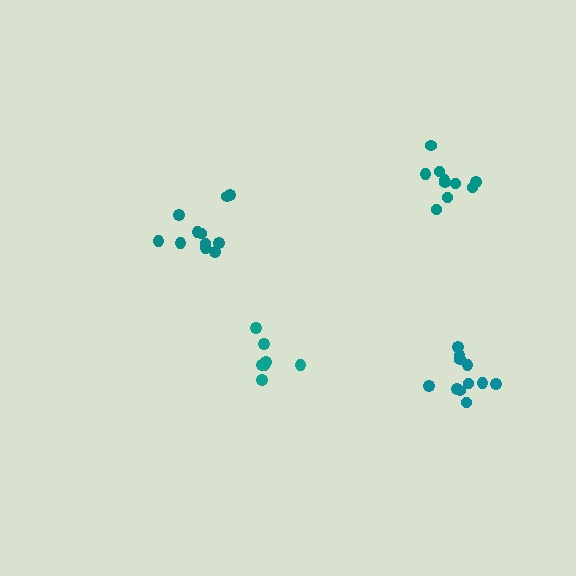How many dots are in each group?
Group 1: 11 dots, Group 2: 10 dots, Group 3: 11 dots, Group 4: 7 dots (39 total).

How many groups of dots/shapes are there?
There are 4 groups.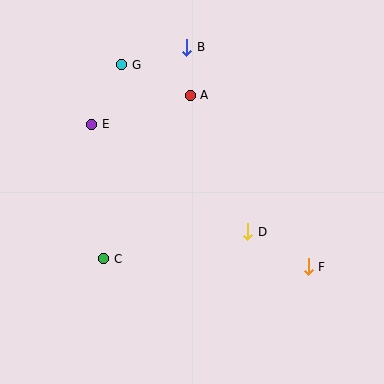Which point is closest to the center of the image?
Point D at (248, 232) is closest to the center.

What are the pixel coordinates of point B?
Point B is at (187, 47).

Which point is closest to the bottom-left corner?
Point C is closest to the bottom-left corner.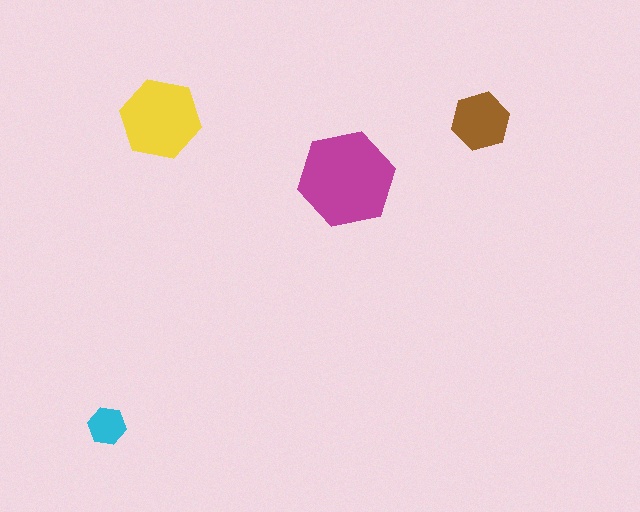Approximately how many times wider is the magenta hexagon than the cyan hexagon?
About 2.5 times wider.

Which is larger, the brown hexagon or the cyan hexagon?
The brown one.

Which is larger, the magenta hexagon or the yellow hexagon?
The magenta one.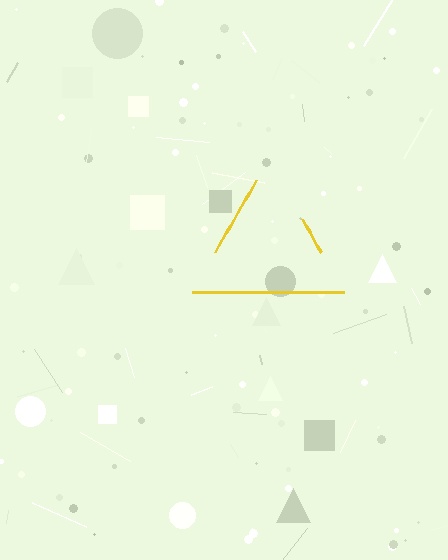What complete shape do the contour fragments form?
The contour fragments form a triangle.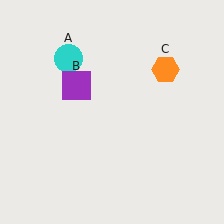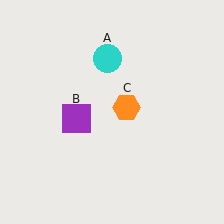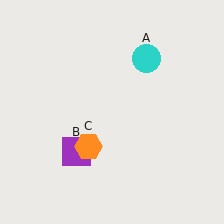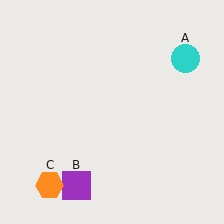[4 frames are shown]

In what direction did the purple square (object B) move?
The purple square (object B) moved down.